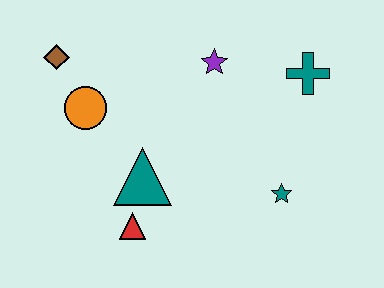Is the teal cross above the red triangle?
Yes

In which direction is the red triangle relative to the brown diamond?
The red triangle is below the brown diamond.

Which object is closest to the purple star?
The teal cross is closest to the purple star.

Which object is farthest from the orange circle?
The teal cross is farthest from the orange circle.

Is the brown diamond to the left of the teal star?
Yes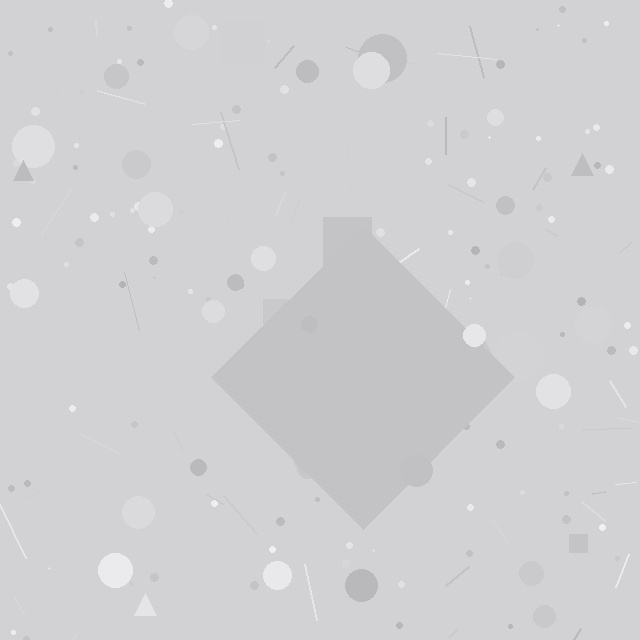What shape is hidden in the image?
A diamond is hidden in the image.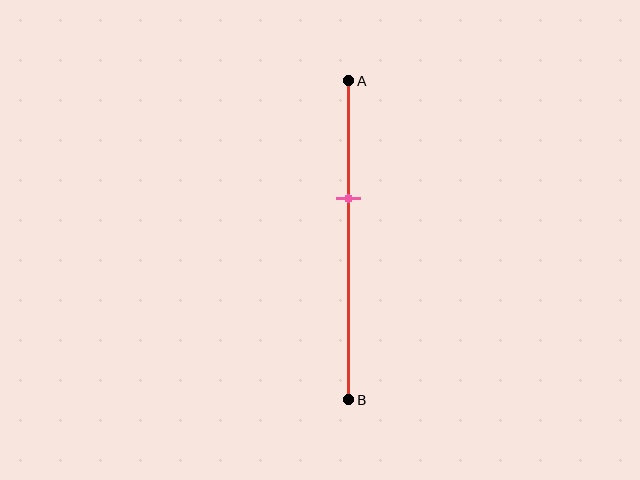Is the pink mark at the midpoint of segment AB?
No, the mark is at about 35% from A, not at the 50% midpoint.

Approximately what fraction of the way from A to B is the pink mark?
The pink mark is approximately 35% of the way from A to B.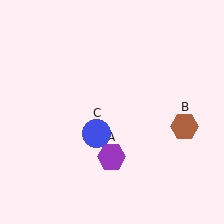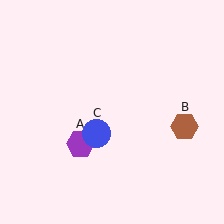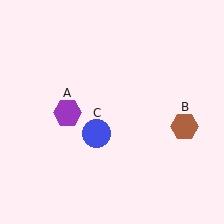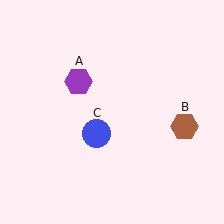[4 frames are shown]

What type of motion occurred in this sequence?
The purple hexagon (object A) rotated clockwise around the center of the scene.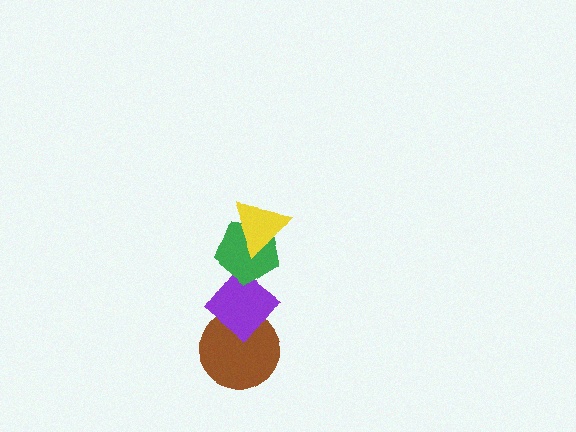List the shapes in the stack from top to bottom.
From top to bottom: the yellow triangle, the green pentagon, the purple diamond, the brown circle.